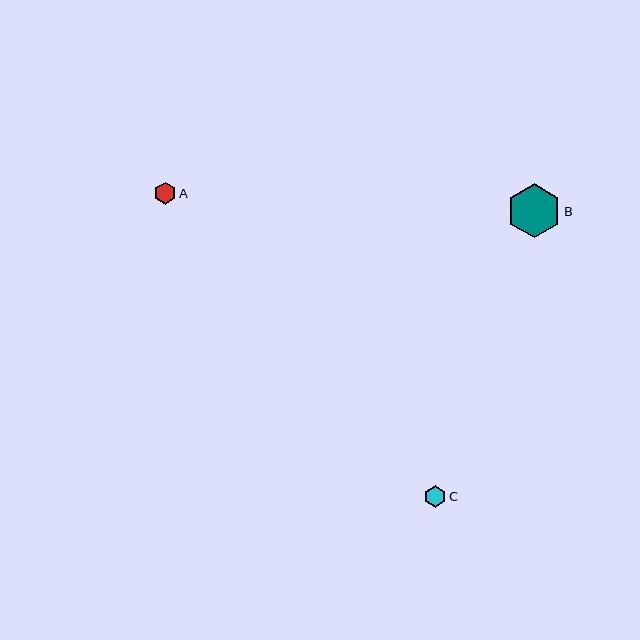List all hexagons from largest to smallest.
From largest to smallest: B, A, C.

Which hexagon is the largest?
Hexagon B is the largest with a size of approximately 54 pixels.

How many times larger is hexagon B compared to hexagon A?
Hexagon B is approximately 2.4 times the size of hexagon A.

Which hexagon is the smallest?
Hexagon C is the smallest with a size of approximately 21 pixels.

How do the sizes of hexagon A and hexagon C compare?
Hexagon A and hexagon C are approximately the same size.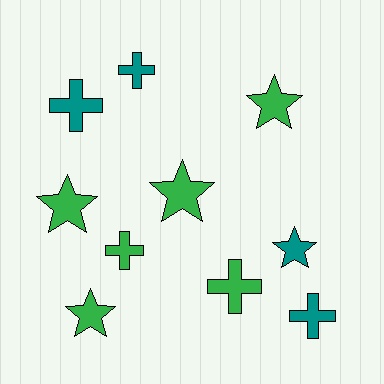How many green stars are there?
There are 4 green stars.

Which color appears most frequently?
Green, with 6 objects.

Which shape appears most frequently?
Star, with 5 objects.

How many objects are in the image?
There are 10 objects.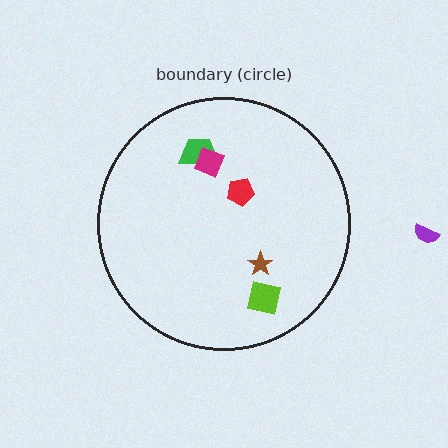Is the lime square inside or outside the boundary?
Inside.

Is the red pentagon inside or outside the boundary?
Inside.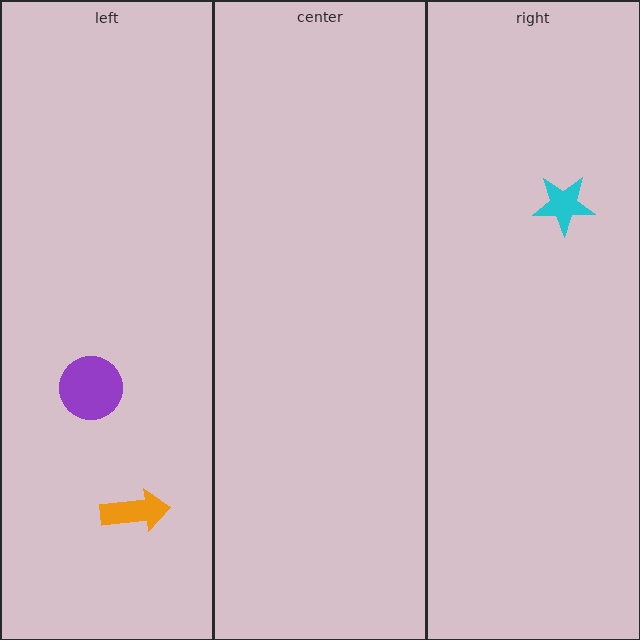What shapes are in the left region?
The orange arrow, the purple circle.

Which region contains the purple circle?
The left region.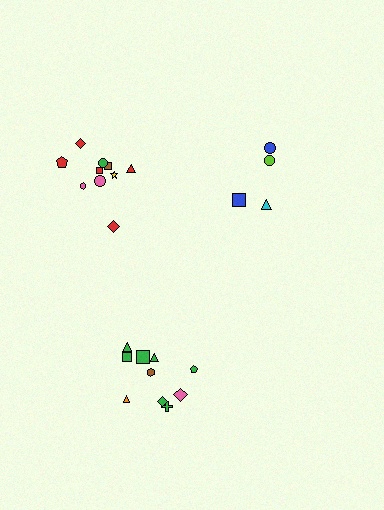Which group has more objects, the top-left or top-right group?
The top-left group.